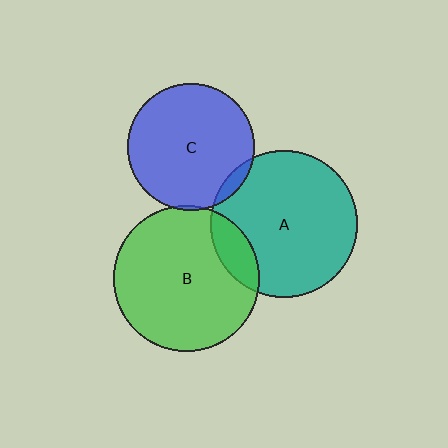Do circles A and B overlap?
Yes.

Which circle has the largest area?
Circle A (teal).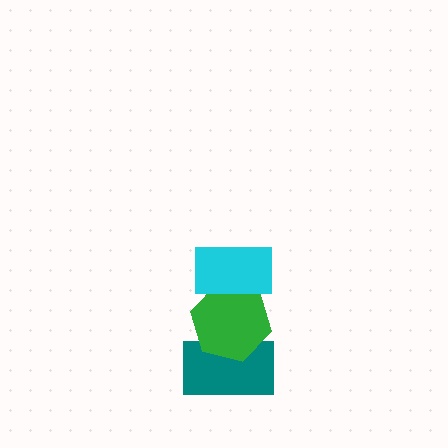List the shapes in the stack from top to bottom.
From top to bottom: the cyan rectangle, the green hexagon, the teal rectangle.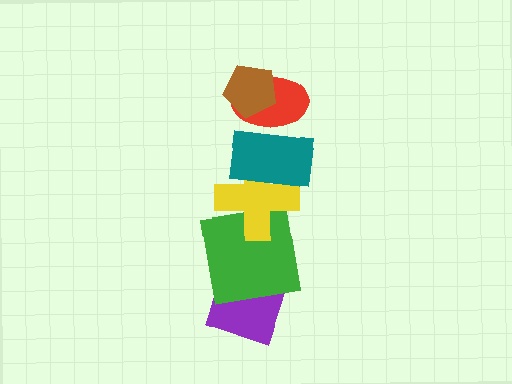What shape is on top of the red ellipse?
The brown pentagon is on top of the red ellipse.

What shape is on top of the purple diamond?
The green square is on top of the purple diamond.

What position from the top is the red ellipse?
The red ellipse is 2nd from the top.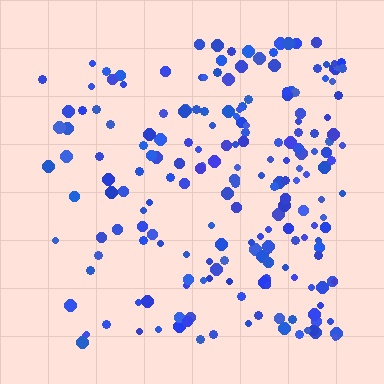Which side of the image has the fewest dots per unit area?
The left.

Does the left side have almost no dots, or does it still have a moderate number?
Still a moderate number, just noticeably fewer than the right.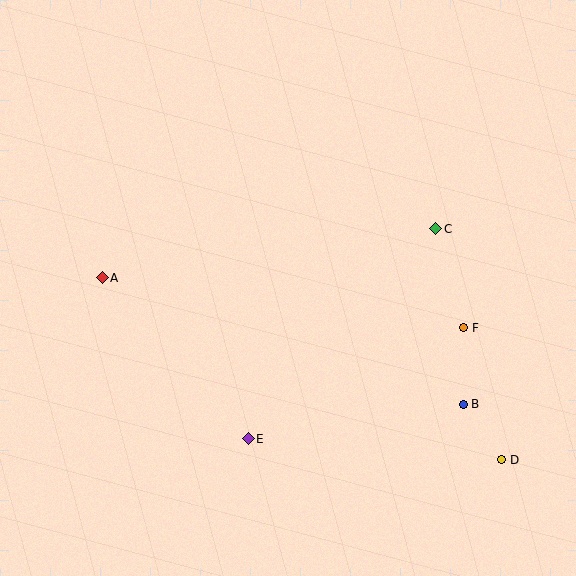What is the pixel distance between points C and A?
The distance between C and A is 337 pixels.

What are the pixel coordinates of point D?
Point D is at (502, 460).